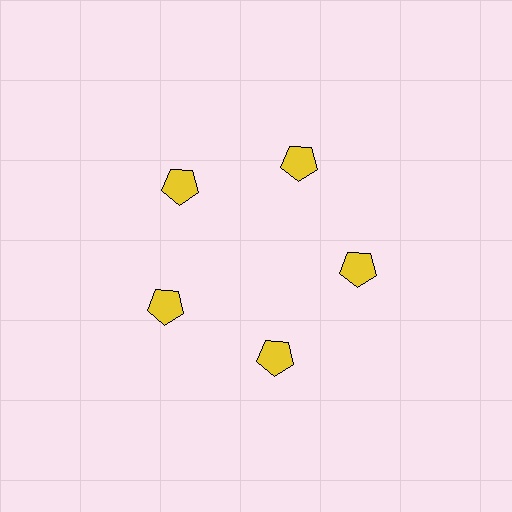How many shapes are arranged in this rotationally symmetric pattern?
There are 5 shapes, arranged in 5 groups of 1.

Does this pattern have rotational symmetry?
Yes, this pattern has 5-fold rotational symmetry. It looks the same after rotating 72 degrees around the center.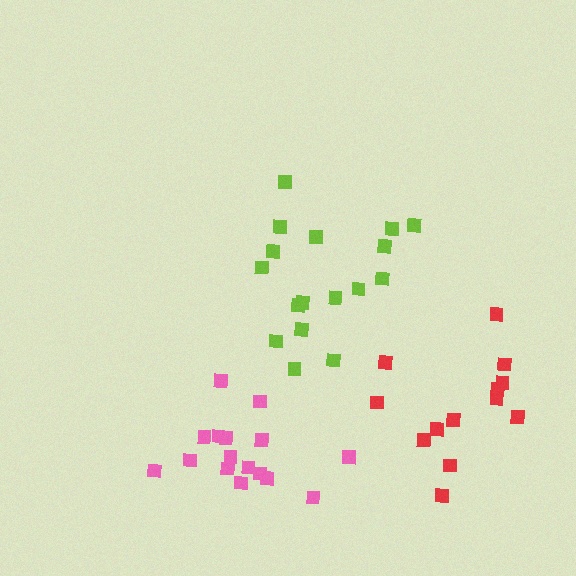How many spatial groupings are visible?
There are 3 spatial groupings.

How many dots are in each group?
Group 1: 17 dots, Group 2: 16 dots, Group 3: 13 dots (46 total).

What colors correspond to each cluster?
The clusters are colored: lime, pink, red.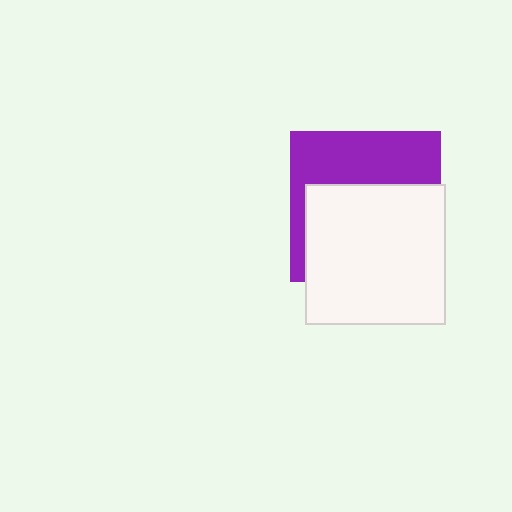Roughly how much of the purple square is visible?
A small part of it is visible (roughly 42%).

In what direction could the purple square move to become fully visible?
The purple square could move up. That would shift it out from behind the white square entirely.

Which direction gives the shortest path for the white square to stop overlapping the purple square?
Moving down gives the shortest separation.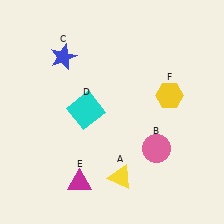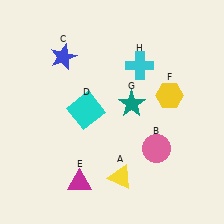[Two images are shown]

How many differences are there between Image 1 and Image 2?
There are 2 differences between the two images.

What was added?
A teal star (G), a cyan cross (H) were added in Image 2.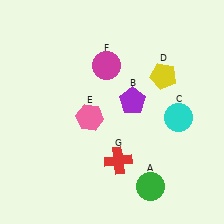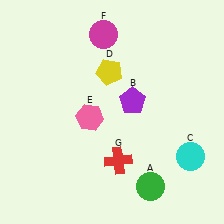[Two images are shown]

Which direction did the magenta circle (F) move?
The magenta circle (F) moved up.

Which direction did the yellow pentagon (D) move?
The yellow pentagon (D) moved left.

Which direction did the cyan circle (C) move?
The cyan circle (C) moved down.